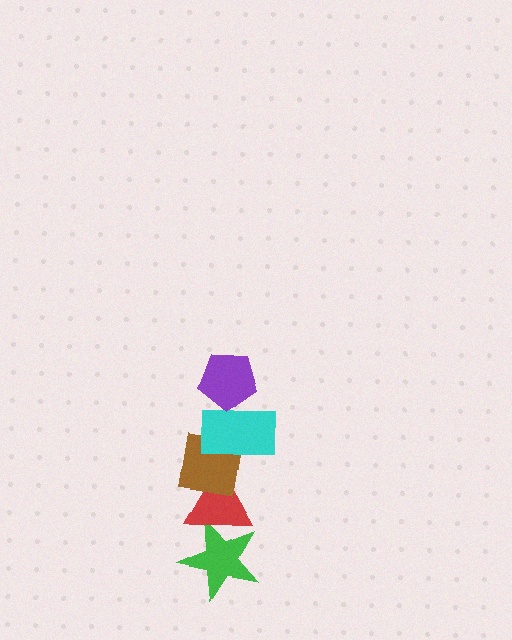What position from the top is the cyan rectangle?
The cyan rectangle is 2nd from the top.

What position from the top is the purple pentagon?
The purple pentagon is 1st from the top.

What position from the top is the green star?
The green star is 5th from the top.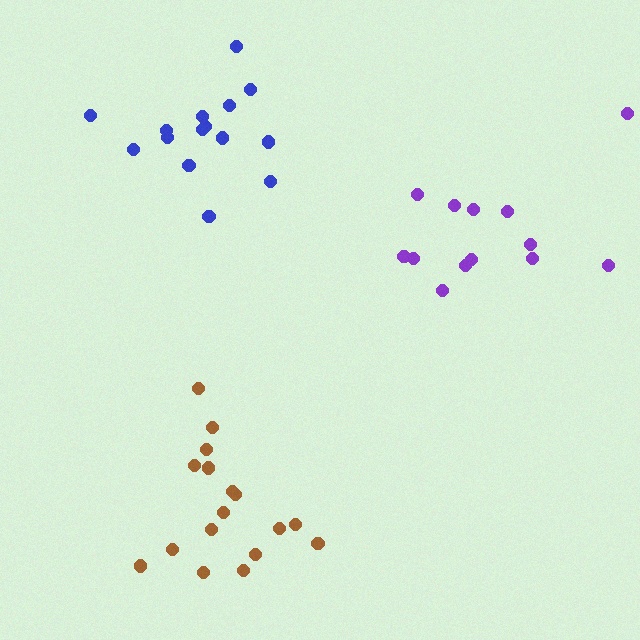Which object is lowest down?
The brown cluster is bottommost.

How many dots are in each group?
Group 1: 15 dots, Group 2: 17 dots, Group 3: 13 dots (45 total).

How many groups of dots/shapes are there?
There are 3 groups.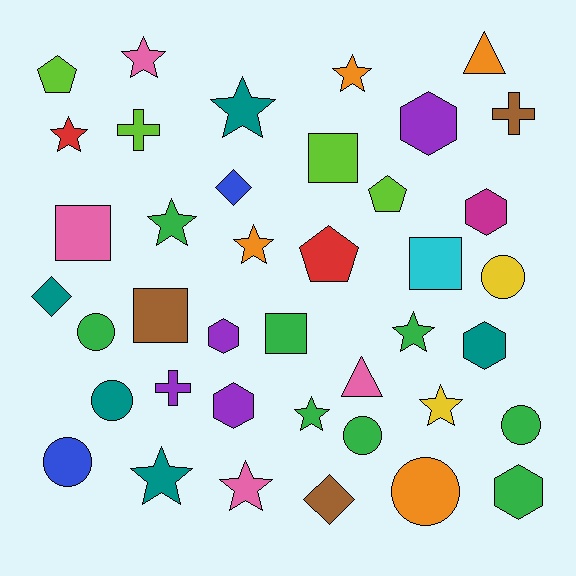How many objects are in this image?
There are 40 objects.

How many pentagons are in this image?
There are 3 pentagons.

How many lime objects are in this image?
There are 4 lime objects.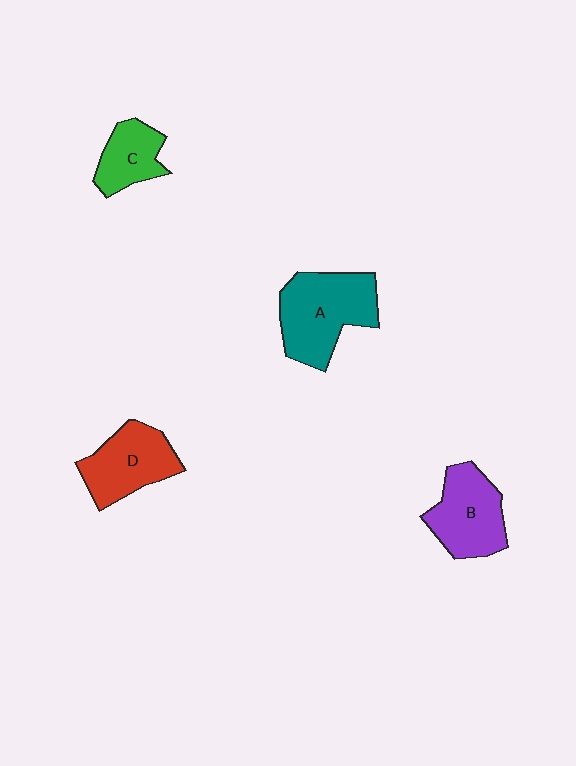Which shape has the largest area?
Shape A (teal).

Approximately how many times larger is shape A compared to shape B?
Approximately 1.3 times.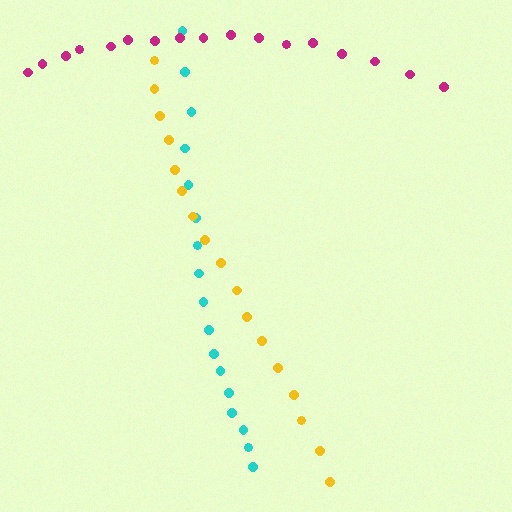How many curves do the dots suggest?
There are 3 distinct paths.